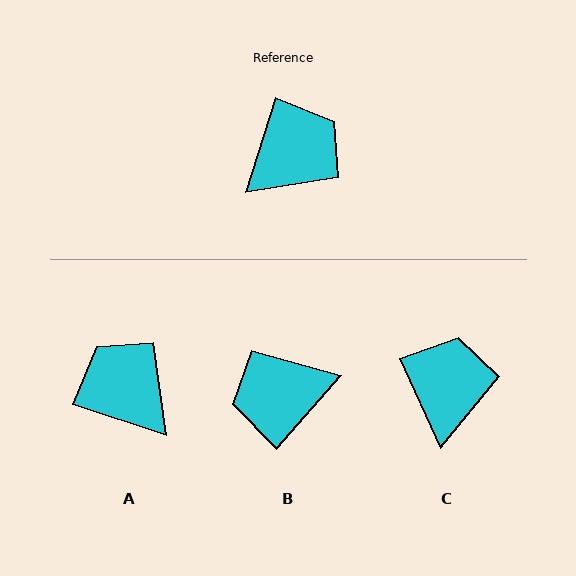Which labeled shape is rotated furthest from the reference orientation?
B, about 156 degrees away.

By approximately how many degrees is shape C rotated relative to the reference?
Approximately 42 degrees counter-clockwise.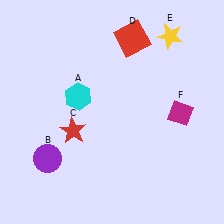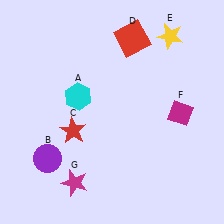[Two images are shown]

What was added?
A magenta star (G) was added in Image 2.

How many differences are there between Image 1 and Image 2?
There is 1 difference between the two images.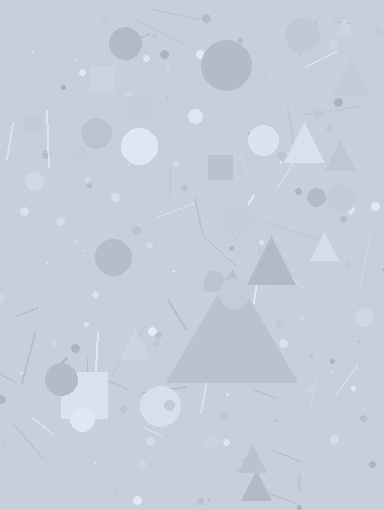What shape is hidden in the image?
A triangle is hidden in the image.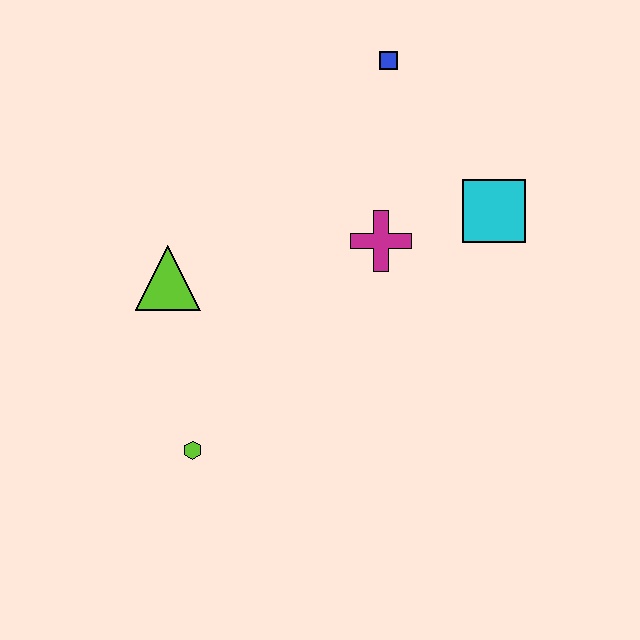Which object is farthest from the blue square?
The lime hexagon is farthest from the blue square.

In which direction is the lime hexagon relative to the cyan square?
The lime hexagon is to the left of the cyan square.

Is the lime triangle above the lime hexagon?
Yes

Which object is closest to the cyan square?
The magenta cross is closest to the cyan square.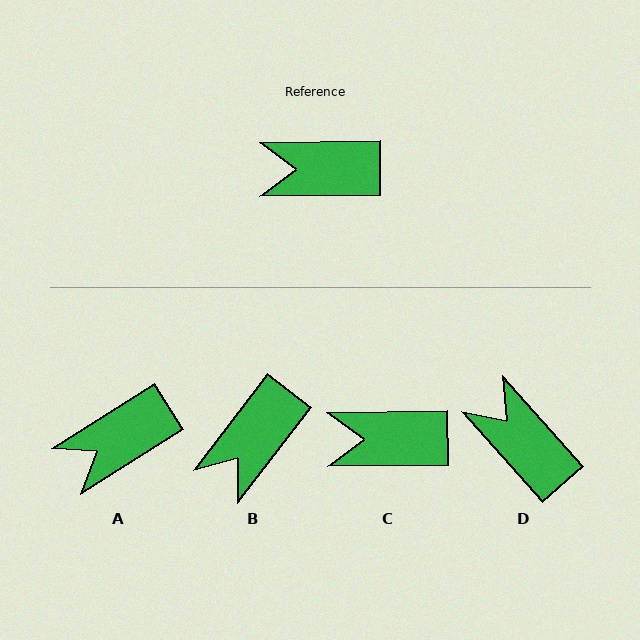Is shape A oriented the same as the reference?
No, it is off by about 32 degrees.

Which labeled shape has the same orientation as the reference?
C.